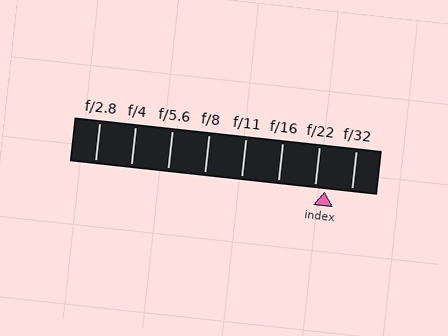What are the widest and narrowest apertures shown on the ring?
The widest aperture shown is f/2.8 and the narrowest is f/32.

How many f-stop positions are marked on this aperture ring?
There are 8 f-stop positions marked.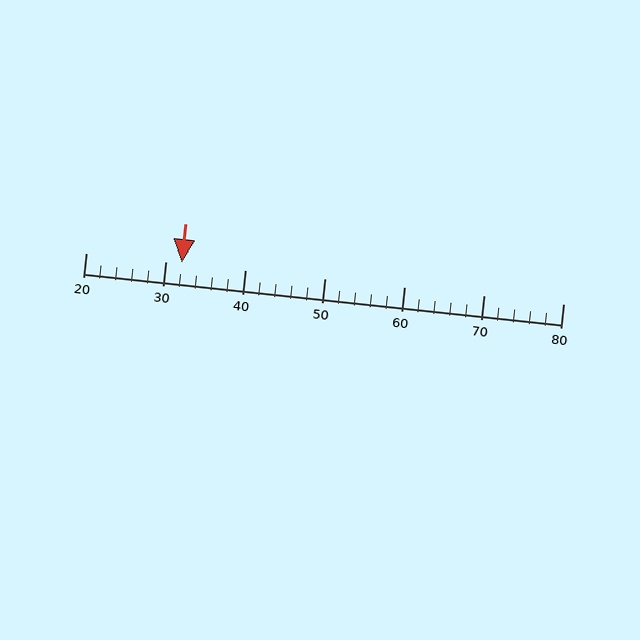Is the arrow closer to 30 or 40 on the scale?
The arrow is closer to 30.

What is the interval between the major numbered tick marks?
The major tick marks are spaced 10 units apart.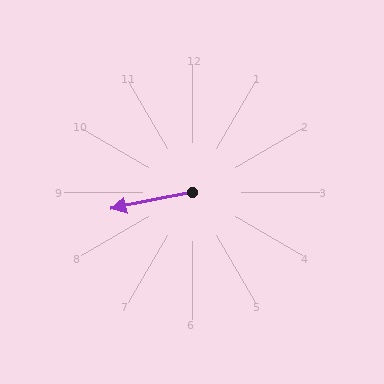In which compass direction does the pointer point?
West.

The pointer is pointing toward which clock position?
Roughly 9 o'clock.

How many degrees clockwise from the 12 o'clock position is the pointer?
Approximately 258 degrees.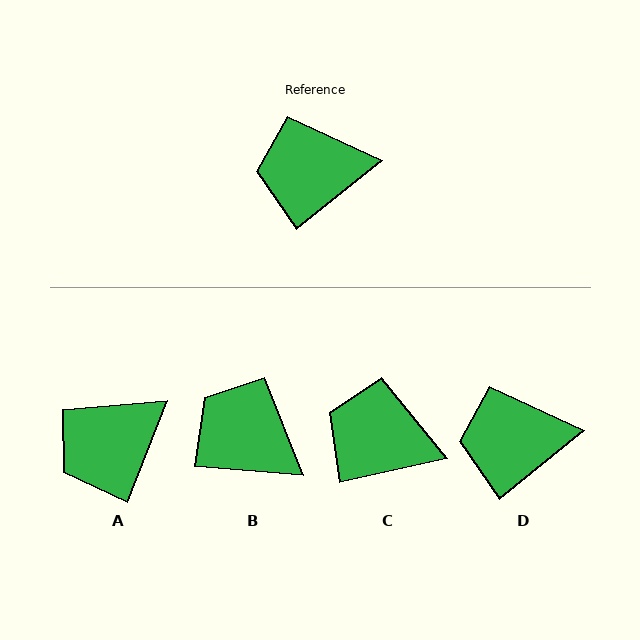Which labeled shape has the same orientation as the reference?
D.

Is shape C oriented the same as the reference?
No, it is off by about 27 degrees.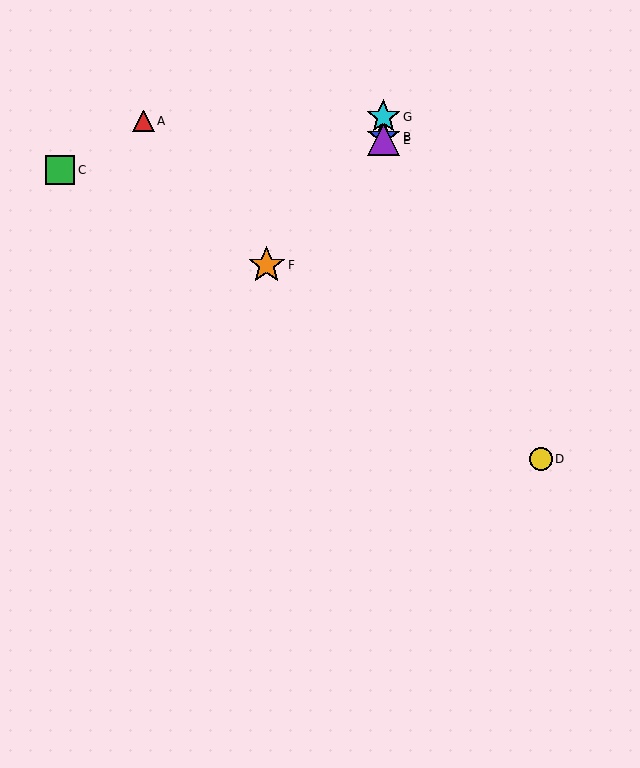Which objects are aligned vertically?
Objects B, E, G are aligned vertically.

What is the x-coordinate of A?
Object A is at x≈143.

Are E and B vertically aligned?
Yes, both are at x≈383.